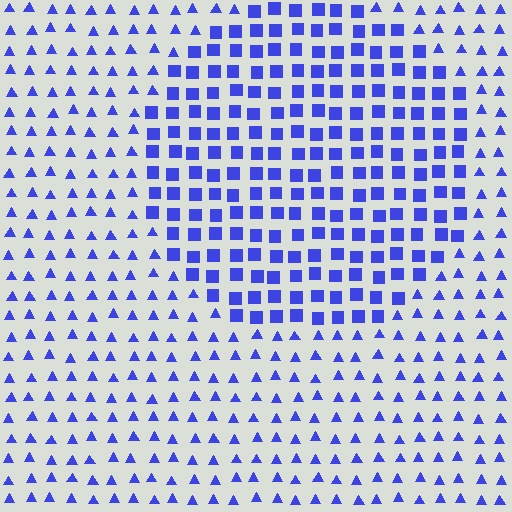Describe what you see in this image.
The image is filled with small blue elements arranged in a uniform grid. A circle-shaped region contains squares, while the surrounding area contains triangles. The boundary is defined purely by the change in element shape.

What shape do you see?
I see a circle.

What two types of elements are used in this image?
The image uses squares inside the circle region and triangles outside it.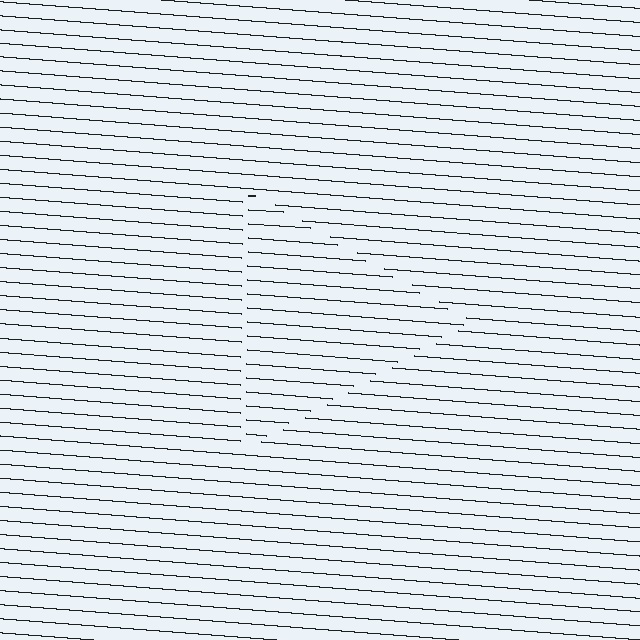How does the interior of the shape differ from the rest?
The interior of the shape contains the same grating, shifted by half a period — the contour is defined by the phase discontinuity where line-ends from the inner and outer gratings abut.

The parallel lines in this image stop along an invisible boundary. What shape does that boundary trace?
An illusory triangle. The interior of the shape contains the same grating, shifted by half a period — the contour is defined by the phase discontinuity where line-ends from the inner and outer gratings abut.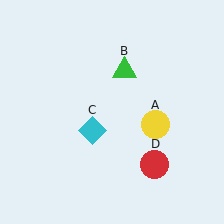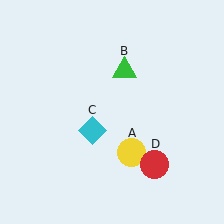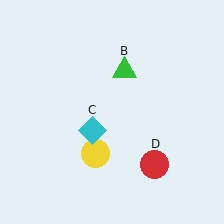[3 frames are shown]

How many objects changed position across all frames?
1 object changed position: yellow circle (object A).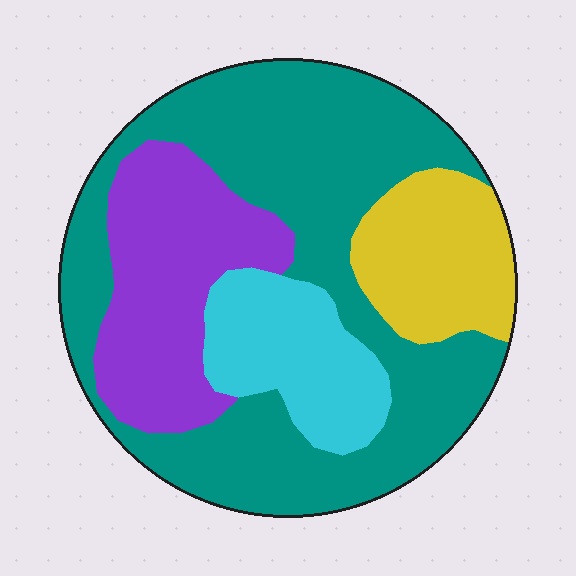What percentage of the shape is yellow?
Yellow covers roughly 15% of the shape.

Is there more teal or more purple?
Teal.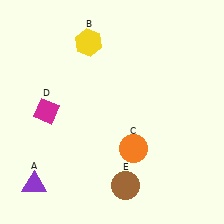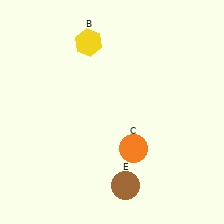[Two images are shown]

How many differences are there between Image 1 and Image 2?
There are 2 differences between the two images.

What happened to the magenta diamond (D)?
The magenta diamond (D) was removed in Image 2. It was in the top-left area of Image 1.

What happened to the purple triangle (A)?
The purple triangle (A) was removed in Image 2. It was in the bottom-left area of Image 1.